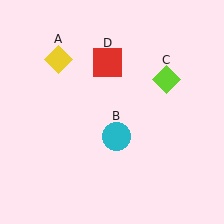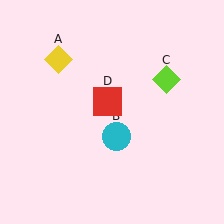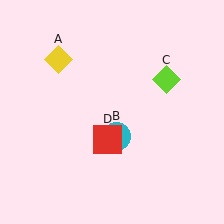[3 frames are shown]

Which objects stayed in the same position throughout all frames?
Yellow diamond (object A) and cyan circle (object B) and lime diamond (object C) remained stationary.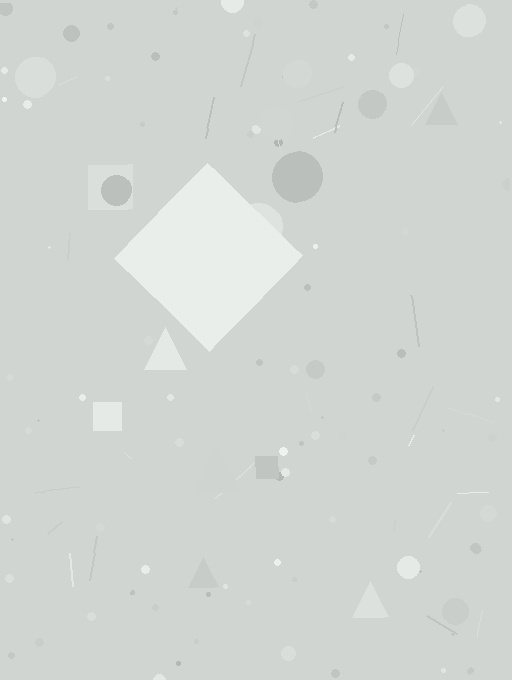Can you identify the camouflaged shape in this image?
The camouflaged shape is a diamond.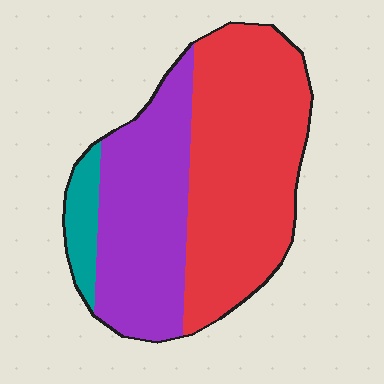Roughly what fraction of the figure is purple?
Purple covers about 40% of the figure.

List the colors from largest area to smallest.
From largest to smallest: red, purple, teal.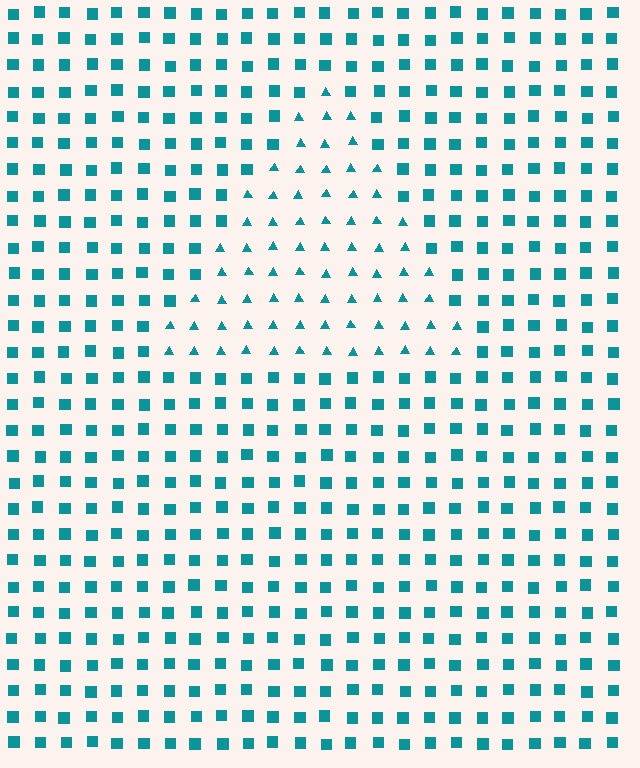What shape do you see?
I see a triangle.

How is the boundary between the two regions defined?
The boundary is defined by a change in element shape: triangles inside vs. squares outside. All elements share the same color and spacing.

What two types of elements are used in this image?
The image uses triangles inside the triangle region and squares outside it.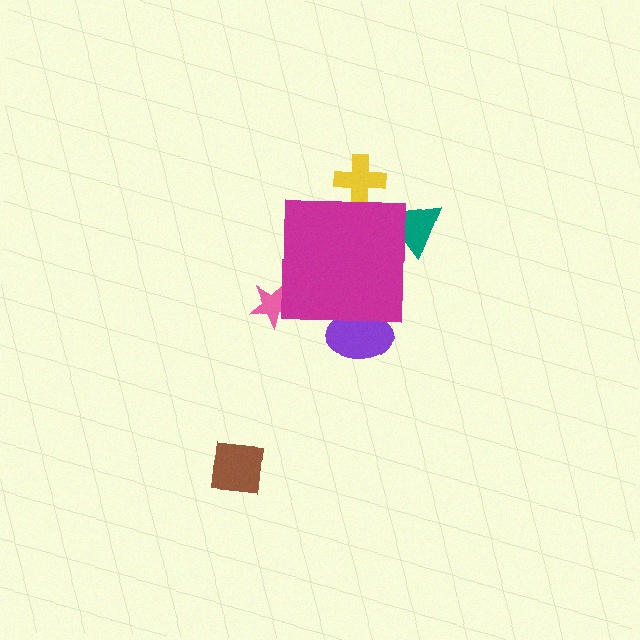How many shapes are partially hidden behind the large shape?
4 shapes are partially hidden.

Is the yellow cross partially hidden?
Yes, the yellow cross is partially hidden behind the magenta square.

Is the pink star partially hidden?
Yes, the pink star is partially hidden behind the magenta square.